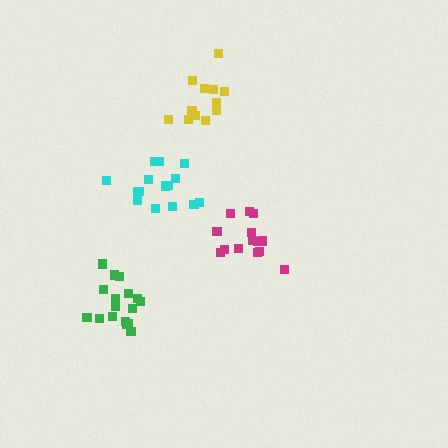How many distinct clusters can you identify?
There are 4 distinct clusters.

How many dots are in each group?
Group 1: 15 dots, Group 2: 14 dots, Group 3: 12 dots, Group 4: 17 dots (58 total).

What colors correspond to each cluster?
The clusters are colored: cyan, magenta, yellow, green.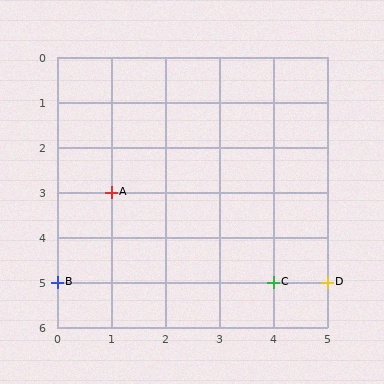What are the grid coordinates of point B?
Point B is at grid coordinates (0, 5).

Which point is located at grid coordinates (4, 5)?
Point C is at (4, 5).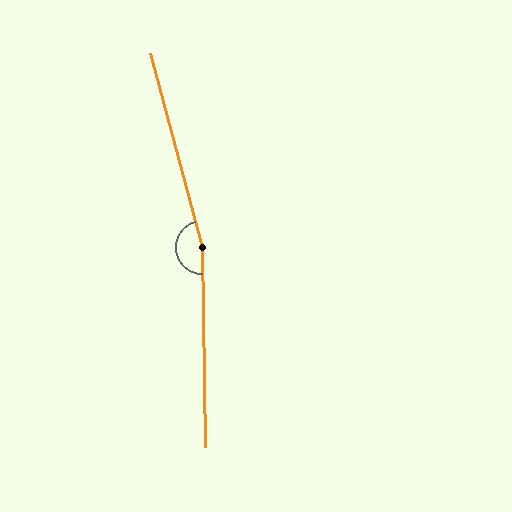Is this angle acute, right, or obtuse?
It is obtuse.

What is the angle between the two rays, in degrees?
Approximately 166 degrees.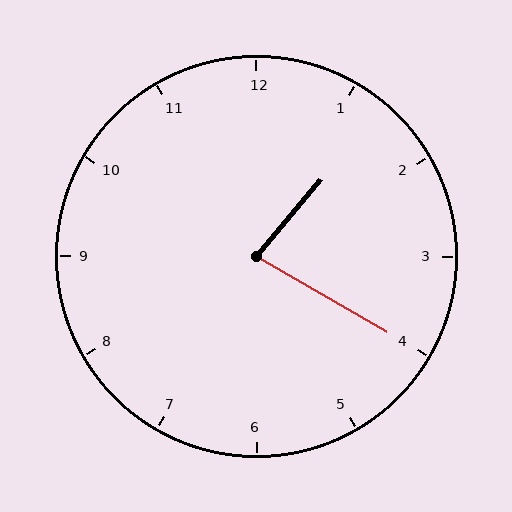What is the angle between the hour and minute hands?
Approximately 80 degrees.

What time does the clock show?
1:20.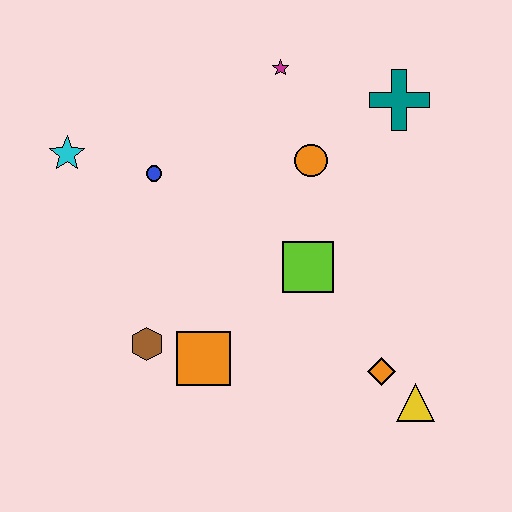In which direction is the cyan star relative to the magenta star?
The cyan star is to the left of the magenta star.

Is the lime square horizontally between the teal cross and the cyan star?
Yes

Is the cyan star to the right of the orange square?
No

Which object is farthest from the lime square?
The cyan star is farthest from the lime square.